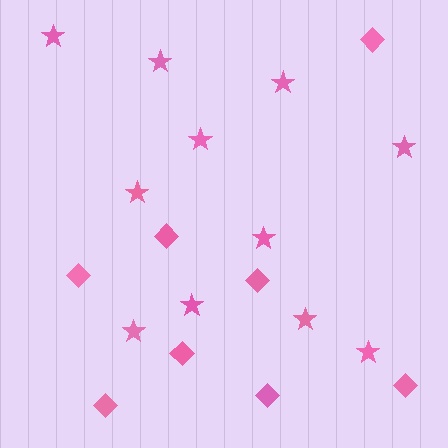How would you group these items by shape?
There are 2 groups: one group of stars (11) and one group of diamonds (8).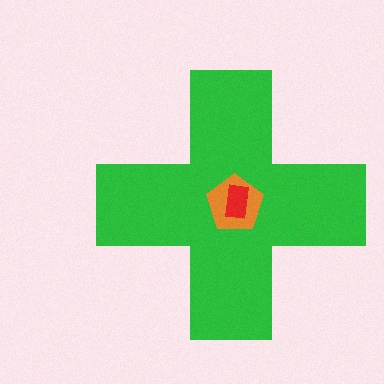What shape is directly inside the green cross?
The orange pentagon.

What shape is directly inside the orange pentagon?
The red rectangle.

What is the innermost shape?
The red rectangle.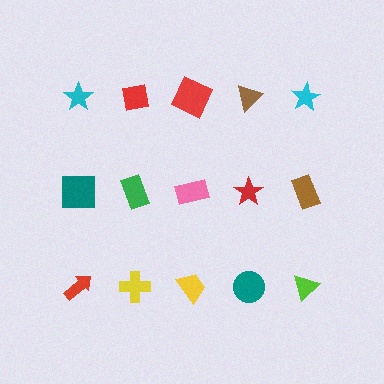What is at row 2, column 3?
A pink rectangle.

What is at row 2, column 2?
A green rectangle.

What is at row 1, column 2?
A red square.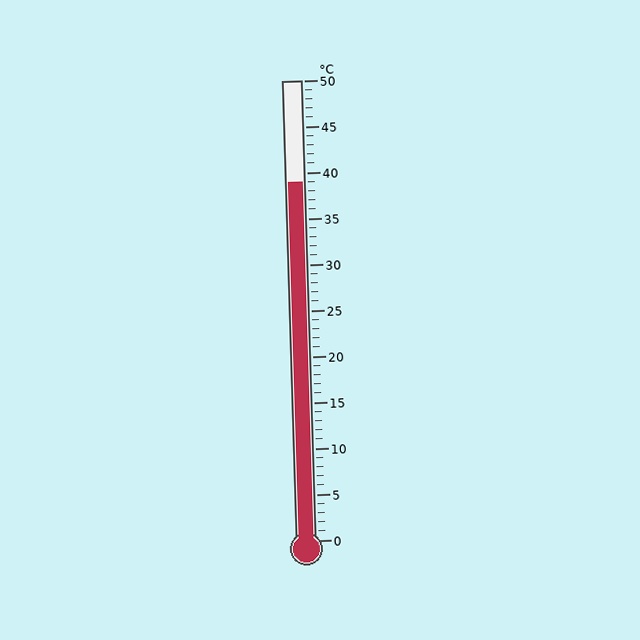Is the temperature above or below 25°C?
The temperature is above 25°C.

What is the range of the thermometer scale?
The thermometer scale ranges from 0°C to 50°C.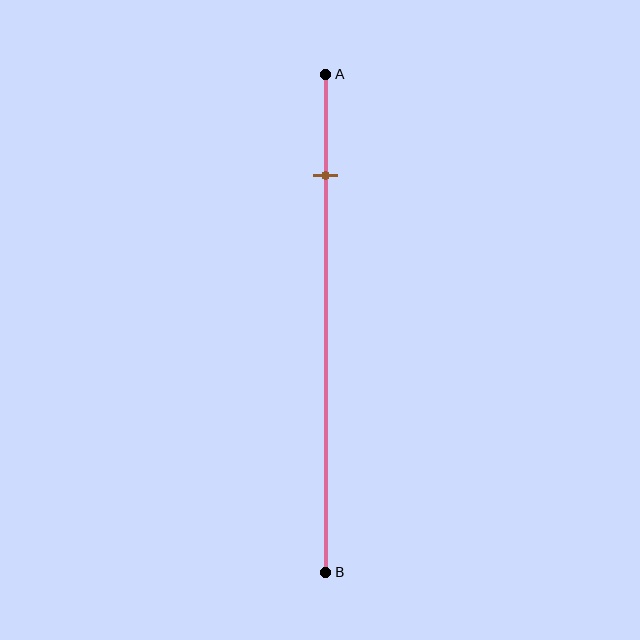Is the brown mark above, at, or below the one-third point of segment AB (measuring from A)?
The brown mark is above the one-third point of segment AB.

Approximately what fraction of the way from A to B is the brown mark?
The brown mark is approximately 20% of the way from A to B.